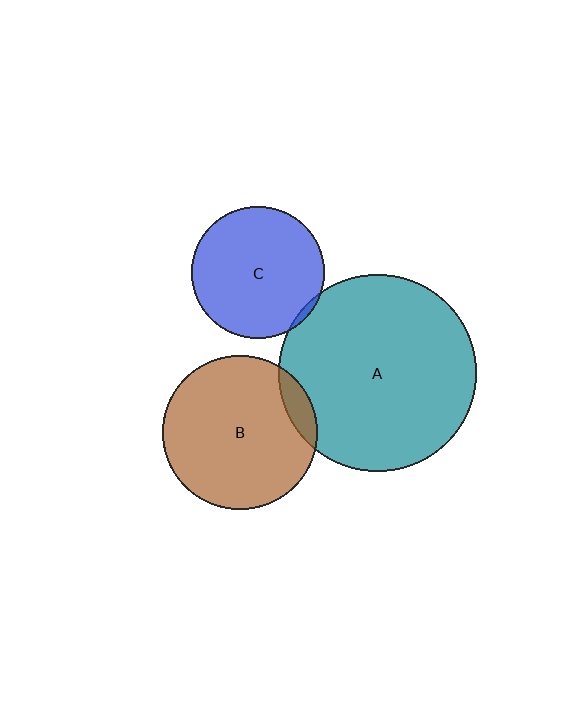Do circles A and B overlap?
Yes.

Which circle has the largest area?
Circle A (teal).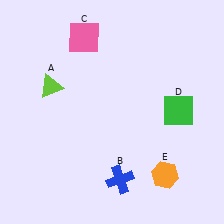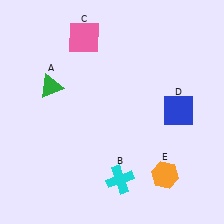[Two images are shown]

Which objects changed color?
A changed from lime to green. B changed from blue to cyan. D changed from green to blue.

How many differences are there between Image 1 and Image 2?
There are 3 differences between the two images.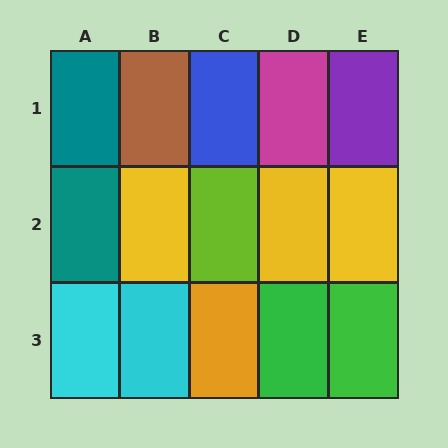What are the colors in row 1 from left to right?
Teal, brown, blue, magenta, purple.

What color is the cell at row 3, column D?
Green.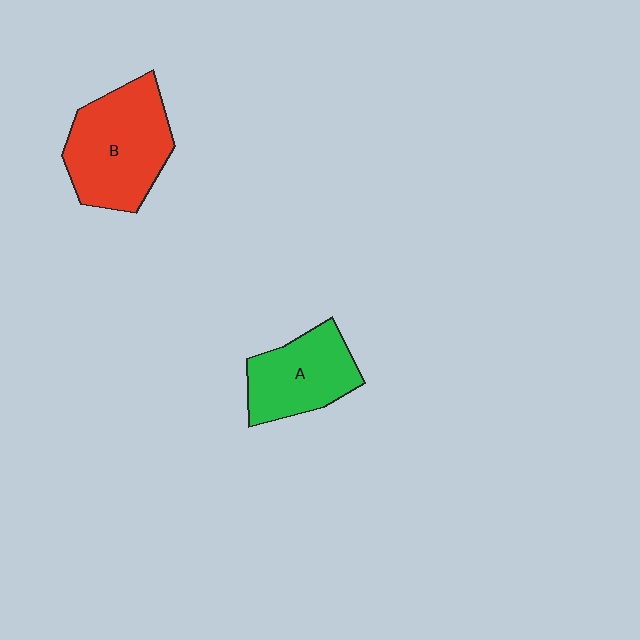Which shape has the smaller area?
Shape A (green).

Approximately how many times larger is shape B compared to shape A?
Approximately 1.4 times.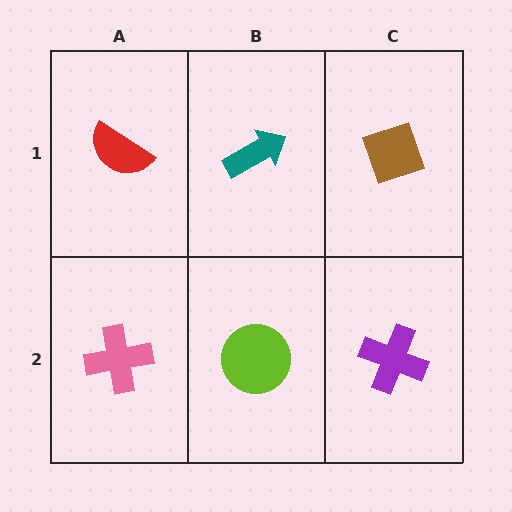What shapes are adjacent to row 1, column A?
A pink cross (row 2, column A), a teal arrow (row 1, column B).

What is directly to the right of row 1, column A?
A teal arrow.